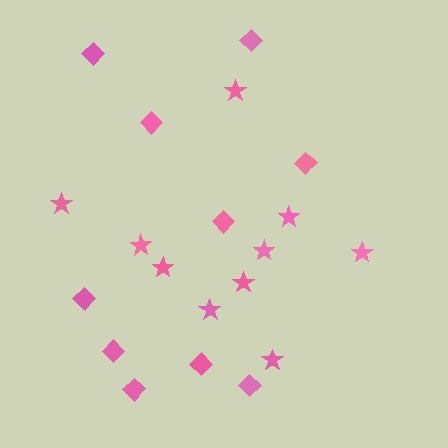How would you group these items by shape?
There are 2 groups: one group of stars (10) and one group of diamonds (10).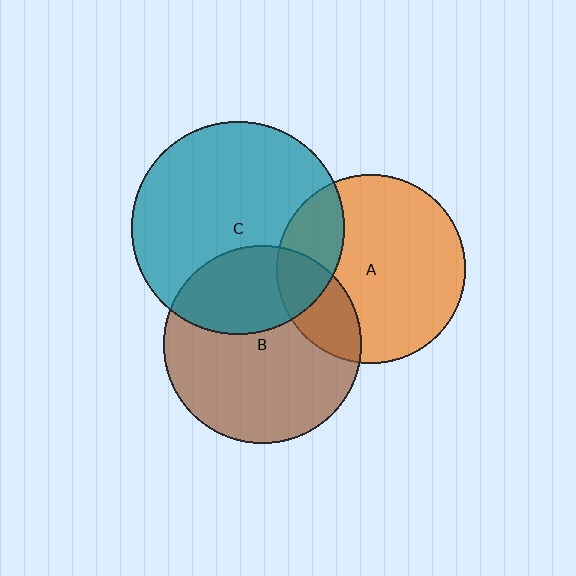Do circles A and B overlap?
Yes.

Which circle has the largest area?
Circle C (teal).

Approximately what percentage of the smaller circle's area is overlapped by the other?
Approximately 20%.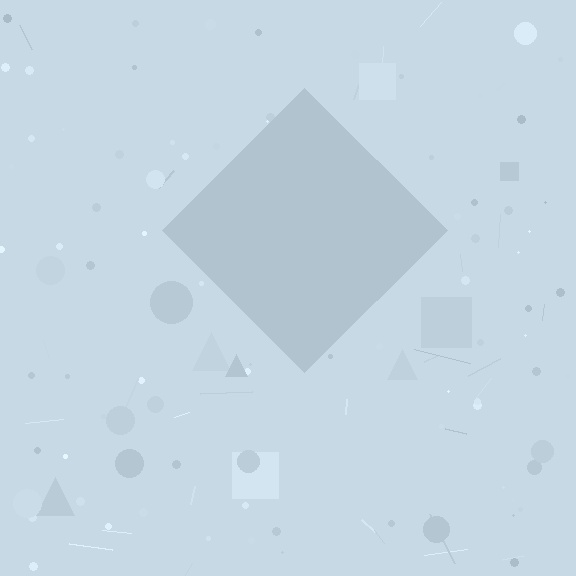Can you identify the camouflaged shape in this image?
The camouflaged shape is a diamond.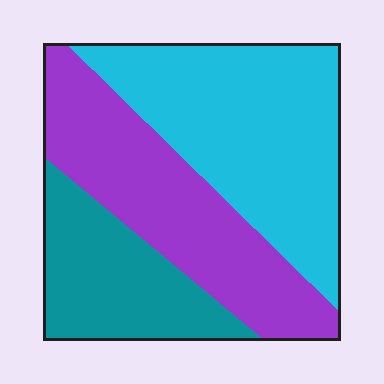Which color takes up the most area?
Cyan, at roughly 40%.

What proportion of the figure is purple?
Purple takes up about one third (1/3) of the figure.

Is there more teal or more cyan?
Cyan.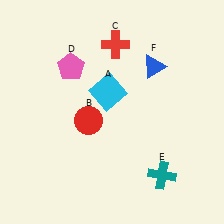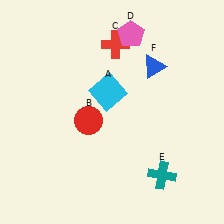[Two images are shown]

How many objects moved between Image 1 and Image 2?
1 object moved between the two images.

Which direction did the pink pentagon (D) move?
The pink pentagon (D) moved right.